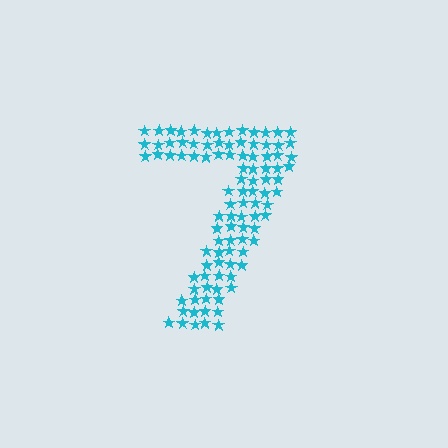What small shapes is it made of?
It is made of small stars.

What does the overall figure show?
The overall figure shows the digit 7.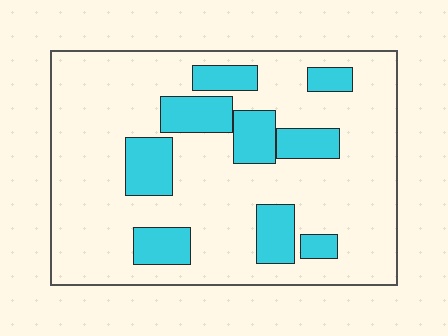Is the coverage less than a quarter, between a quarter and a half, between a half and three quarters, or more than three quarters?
Less than a quarter.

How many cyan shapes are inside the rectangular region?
9.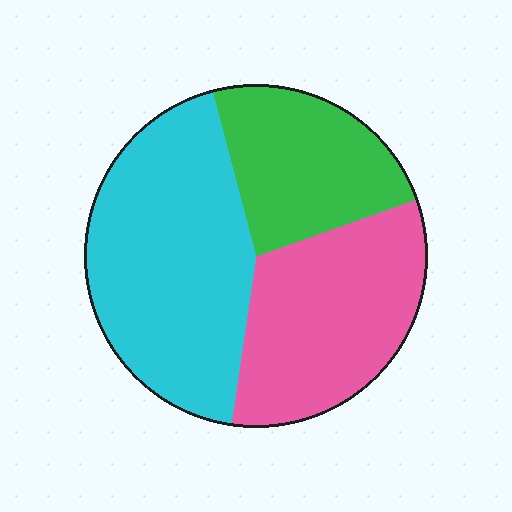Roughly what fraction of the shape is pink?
Pink covers around 35% of the shape.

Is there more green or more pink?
Pink.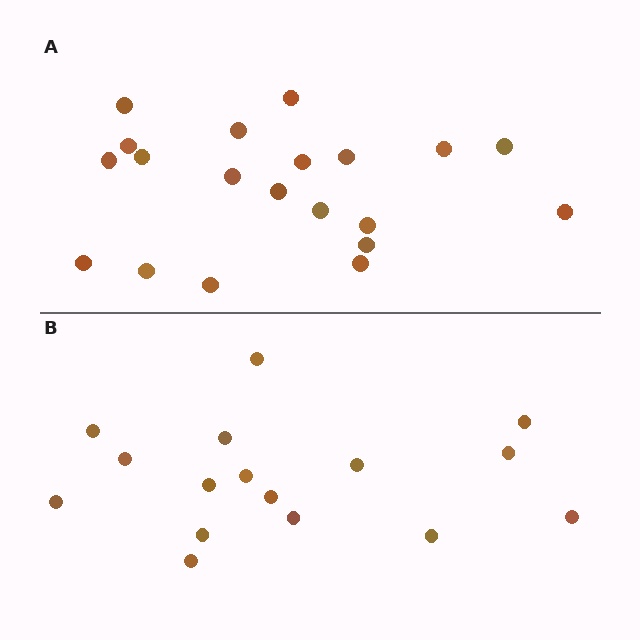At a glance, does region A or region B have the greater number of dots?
Region A (the top region) has more dots.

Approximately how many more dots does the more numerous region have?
Region A has about 4 more dots than region B.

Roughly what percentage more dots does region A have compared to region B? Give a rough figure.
About 25% more.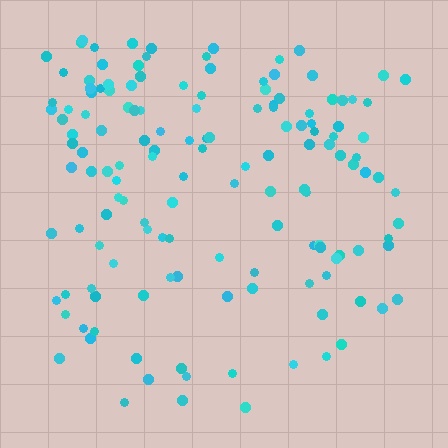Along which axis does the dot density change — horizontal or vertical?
Vertical.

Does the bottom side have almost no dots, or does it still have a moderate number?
Still a moderate number, just noticeably fewer than the top.